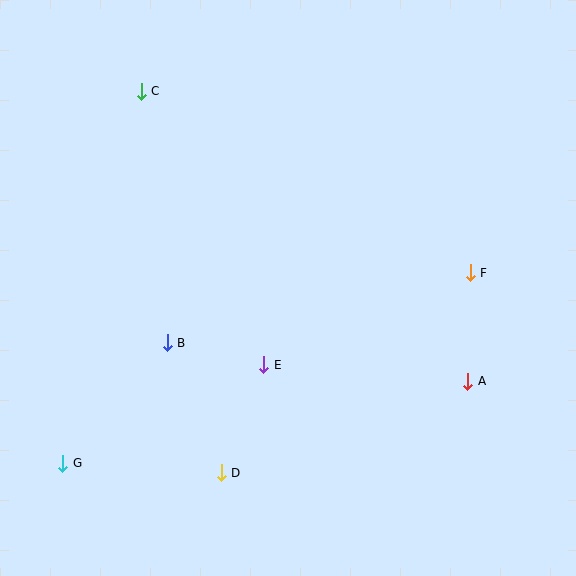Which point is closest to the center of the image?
Point E at (264, 365) is closest to the center.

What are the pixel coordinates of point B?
Point B is at (167, 343).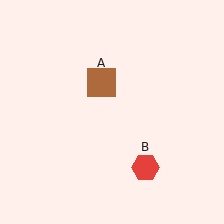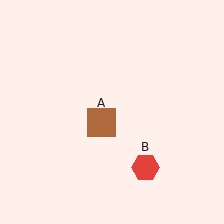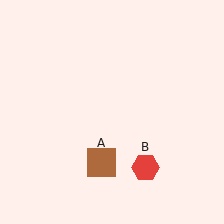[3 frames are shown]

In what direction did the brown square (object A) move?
The brown square (object A) moved down.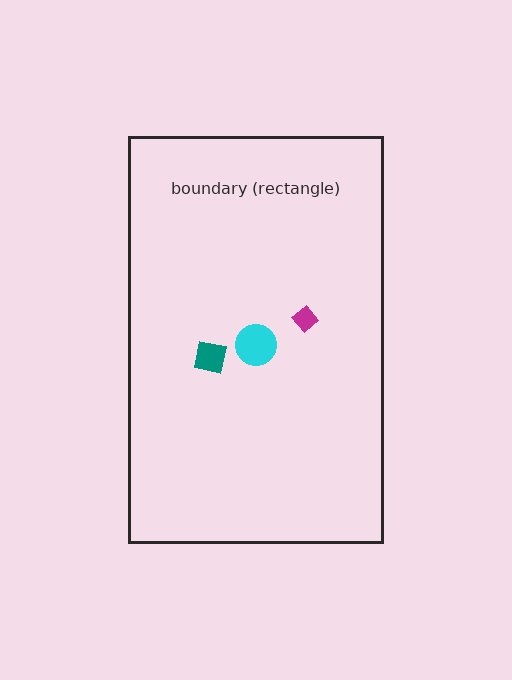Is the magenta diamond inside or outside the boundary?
Inside.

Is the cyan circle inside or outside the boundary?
Inside.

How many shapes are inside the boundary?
3 inside, 0 outside.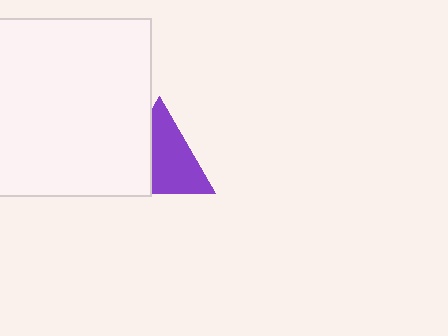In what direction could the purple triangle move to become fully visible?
The purple triangle could move right. That would shift it out from behind the white square entirely.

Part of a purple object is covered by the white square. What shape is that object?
It is a triangle.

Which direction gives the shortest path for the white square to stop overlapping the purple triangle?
Moving left gives the shortest separation.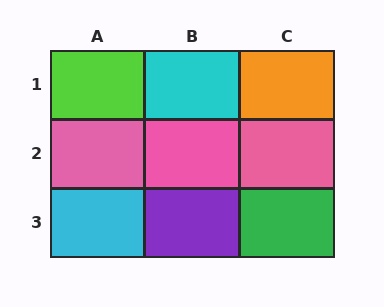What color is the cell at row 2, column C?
Pink.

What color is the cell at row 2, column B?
Pink.